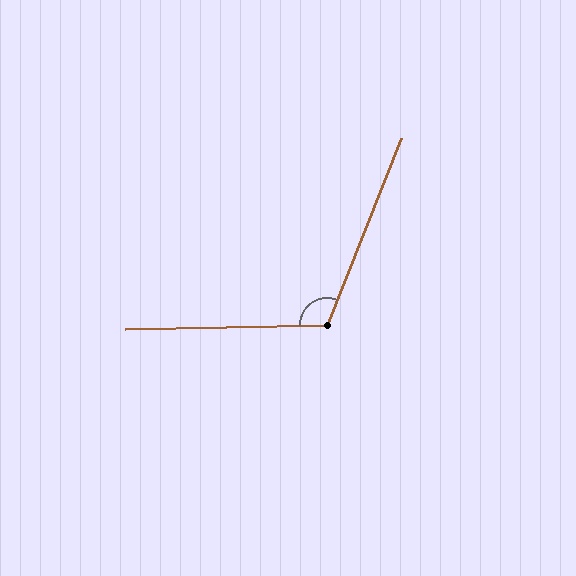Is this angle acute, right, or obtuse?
It is obtuse.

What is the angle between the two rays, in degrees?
Approximately 113 degrees.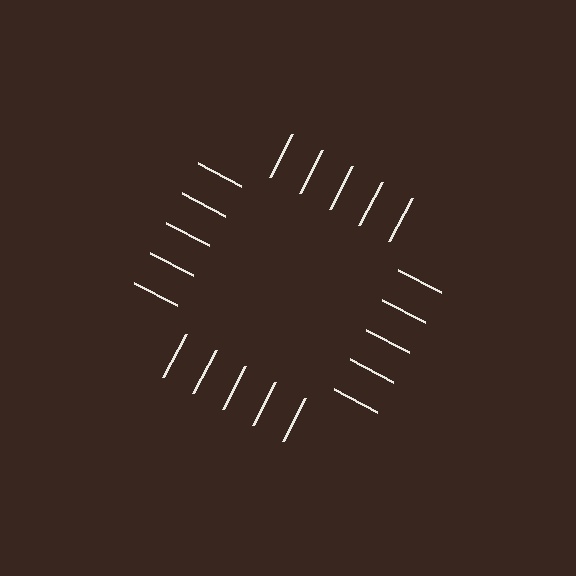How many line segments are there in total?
20 — 5 along each of the 4 edges.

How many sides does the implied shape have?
4 sides — the line-ends trace a square.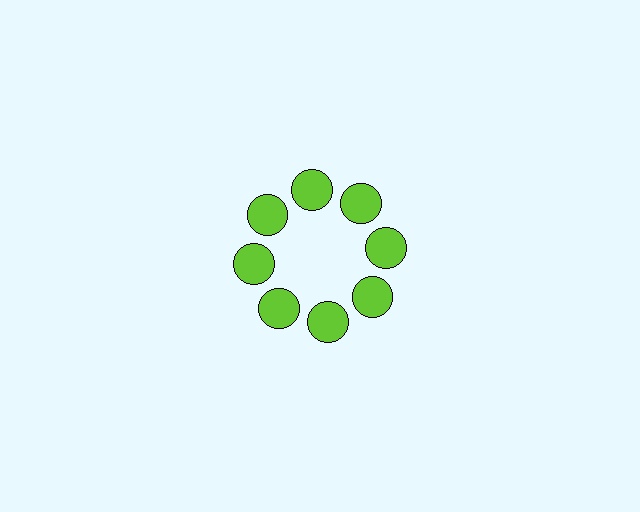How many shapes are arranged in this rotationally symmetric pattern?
There are 8 shapes, arranged in 8 groups of 1.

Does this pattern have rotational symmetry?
Yes, this pattern has 8-fold rotational symmetry. It looks the same after rotating 45 degrees around the center.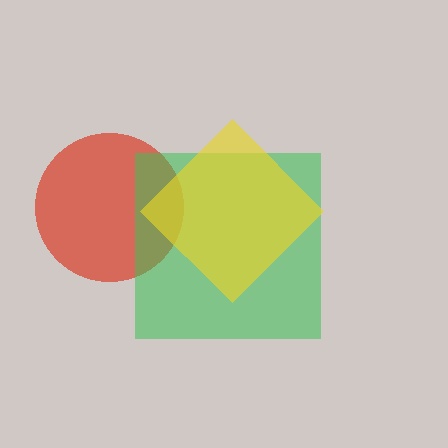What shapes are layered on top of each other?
The layered shapes are: a red circle, a green square, a yellow diamond.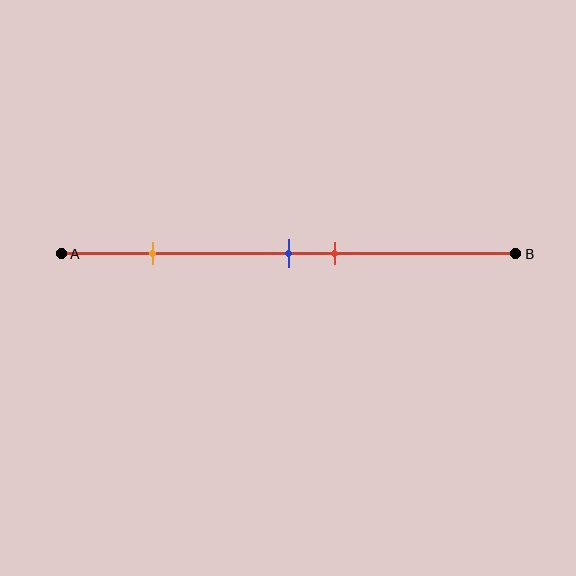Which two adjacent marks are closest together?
The blue and red marks are the closest adjacent pair.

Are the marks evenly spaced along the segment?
No, the marks are not evenly spaced.